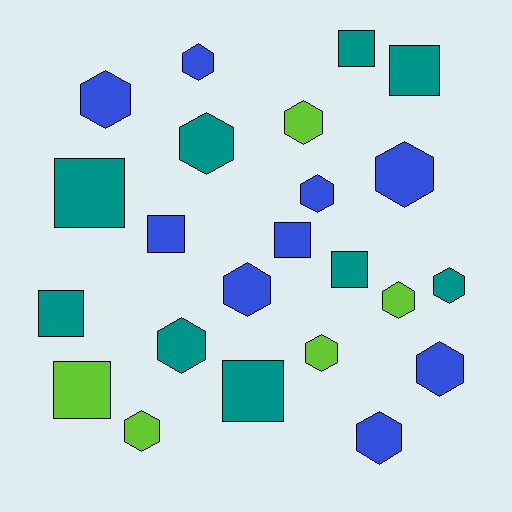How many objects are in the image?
There are 23 objects.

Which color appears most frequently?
Blue, with 9 objects.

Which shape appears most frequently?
Hexagon, with 14 objects.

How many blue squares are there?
There are 2 blue squares.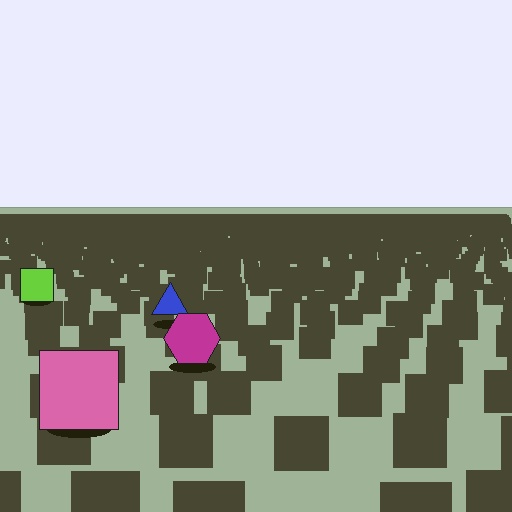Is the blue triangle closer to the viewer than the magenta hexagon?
No. The magenta hexagon is closer — you can tell from the texture gradient: the ground texture is coarser near it.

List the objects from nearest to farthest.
From nearest to farthest: the pink square, the magenta hexagon, the blue triangle, the lime square.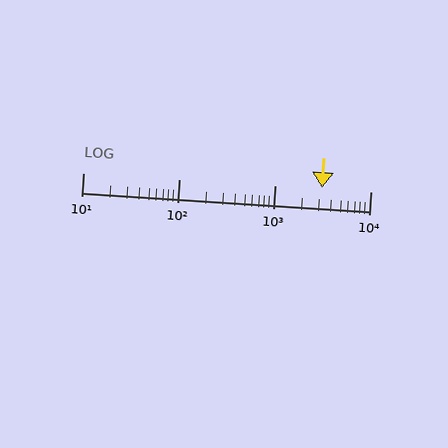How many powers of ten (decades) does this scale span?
The scale spans 3 decades, from 10 to 10000.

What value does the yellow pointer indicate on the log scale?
The pointer indicates approximately 3100.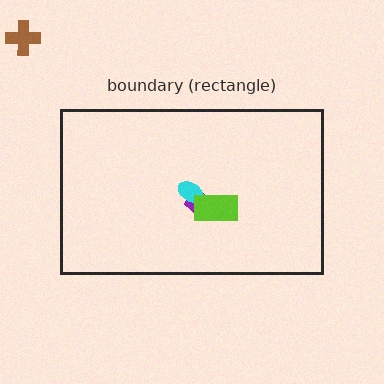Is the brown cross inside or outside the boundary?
Outside.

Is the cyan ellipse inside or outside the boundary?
Inside.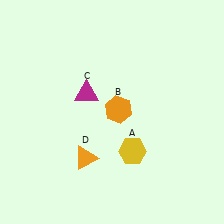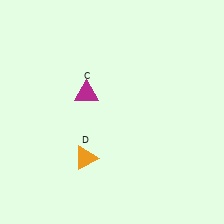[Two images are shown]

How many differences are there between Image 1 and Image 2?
There are 2 differences between the two images.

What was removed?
The orange hexagon (B), the yellow hexagon (A) were removed in Image 2.